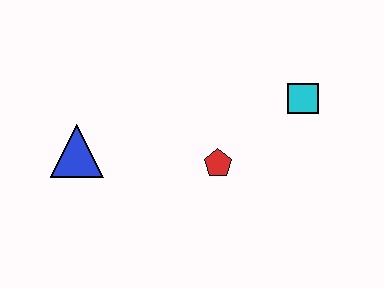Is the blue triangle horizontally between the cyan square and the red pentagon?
No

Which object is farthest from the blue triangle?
The cyan square is farthest from the blue triangle.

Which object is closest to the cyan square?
The red pentagon is closest to the cyan square.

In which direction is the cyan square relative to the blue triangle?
The cyan square is to the right of the blue triangle.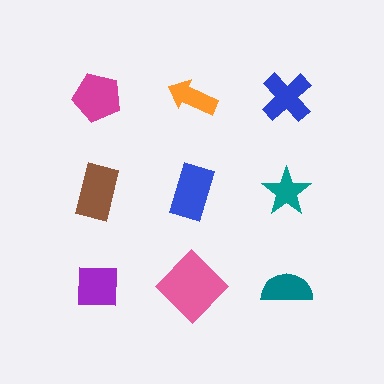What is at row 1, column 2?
An orange arrow.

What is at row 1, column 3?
A blue cross.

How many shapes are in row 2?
3 shapes.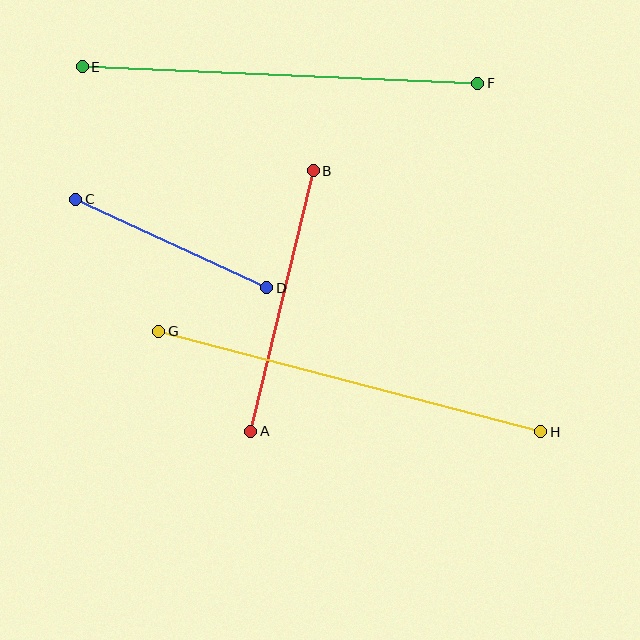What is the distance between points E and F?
The distance is approximately 396 pixels.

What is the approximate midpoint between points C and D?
The midpoint is at approximately (171, 244) pixels.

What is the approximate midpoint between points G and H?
The midpoint is at approximately (350, 382) pixels.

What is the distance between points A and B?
The distance is approximately 268 pixels.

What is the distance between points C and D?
The distance is approximately 211 pixels.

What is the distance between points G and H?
The distance is approximately 395 pixels.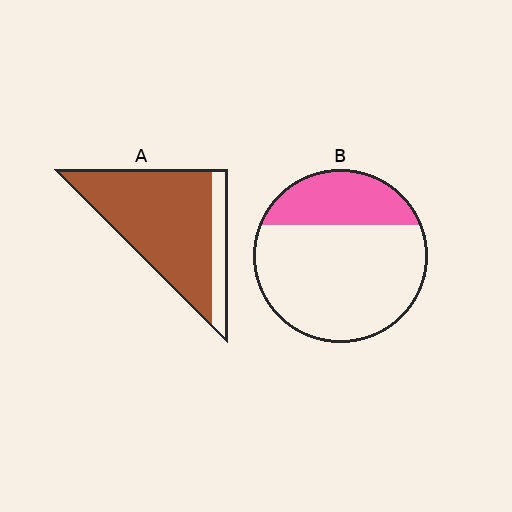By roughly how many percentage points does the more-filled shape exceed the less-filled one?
By roughly 55 percentage points (A over B).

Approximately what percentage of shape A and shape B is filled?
A is approximately 85% and B is approximately 30%.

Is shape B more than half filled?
No.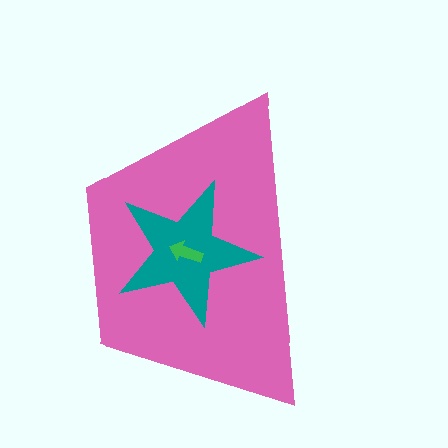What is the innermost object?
The green arrow.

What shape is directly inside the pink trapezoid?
The teal star.